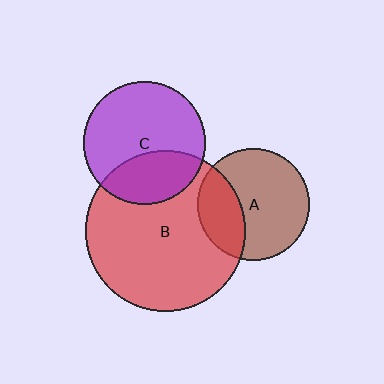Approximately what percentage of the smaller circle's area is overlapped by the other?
Approximately 30%.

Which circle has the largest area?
Circle B (red).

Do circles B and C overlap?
Yes.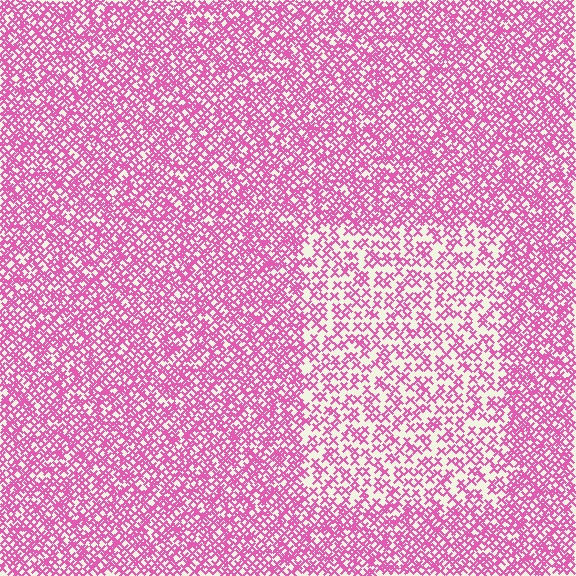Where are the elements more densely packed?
The elements are more densely packed outside the rectangle boundary.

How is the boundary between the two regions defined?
The boundary is defined by a change in element density (approximately 1.9x ratio). All elements are the same color, size, and shape.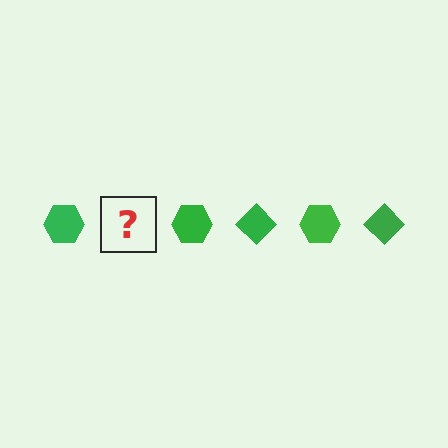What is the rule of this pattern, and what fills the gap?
The rule is that the pattern cycles through hexagon, diamond shapes in green. The gap should be filled with a green diamond.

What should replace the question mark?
The question mark should be replaced with a green diamond.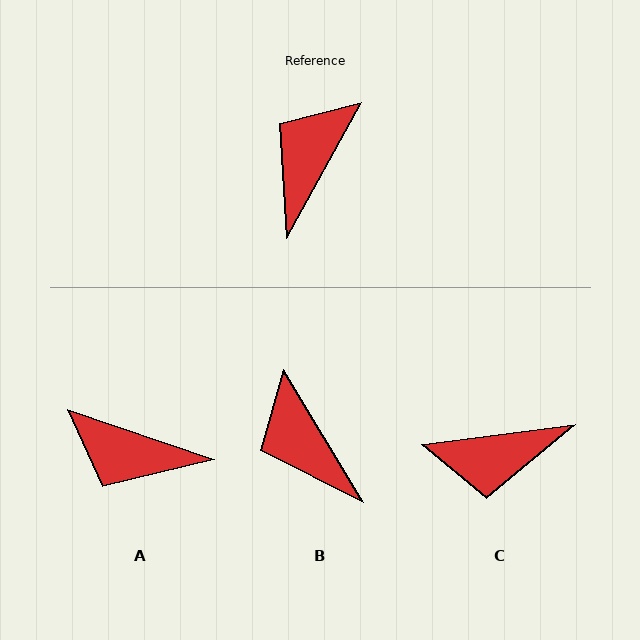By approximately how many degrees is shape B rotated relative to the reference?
Approximately 60 degrees counter-clockwise.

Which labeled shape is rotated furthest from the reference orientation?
C, about 126 degrees away.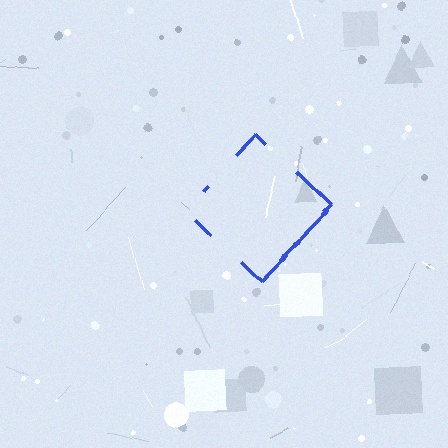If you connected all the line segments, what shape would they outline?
They would outline a diamond.